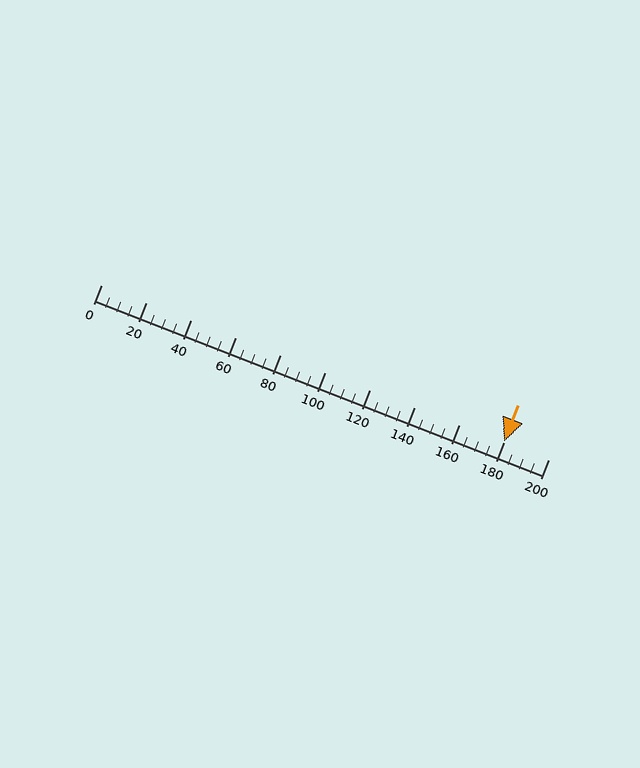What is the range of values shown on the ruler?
The ruler shows values from 0 to 200.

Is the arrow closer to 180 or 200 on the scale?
The arrow is closer to 180.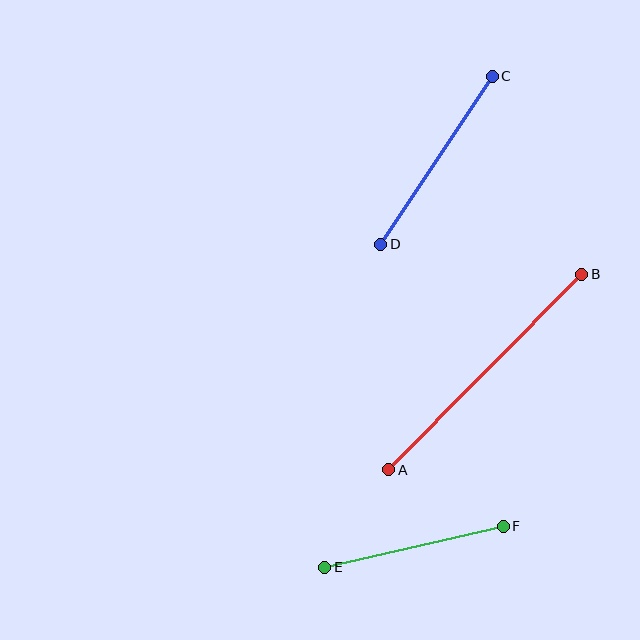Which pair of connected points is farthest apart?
Points A and B are farthest apart.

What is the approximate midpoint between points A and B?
The midpoint is at approximately (485, 372) pixels.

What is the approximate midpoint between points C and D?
The midpoint is at approximately (437, 160) pixels.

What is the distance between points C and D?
The distance is approximately 202 pixels.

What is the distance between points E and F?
The distance is approximately 183 pixels.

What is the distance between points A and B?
The distance is approximately 275 pixels.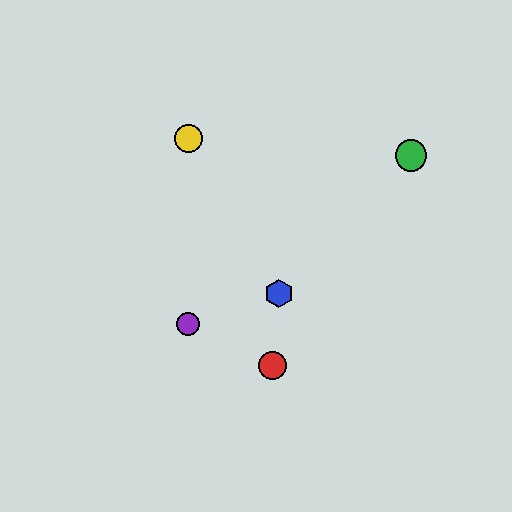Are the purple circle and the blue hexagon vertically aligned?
No, the purple circle is at x≈188 and the blue hexagon is at x≈279.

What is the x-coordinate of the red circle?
The red circle is at x≈272.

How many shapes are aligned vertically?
2 shapes (the yellow circle, the purple circle) are aligned vertically.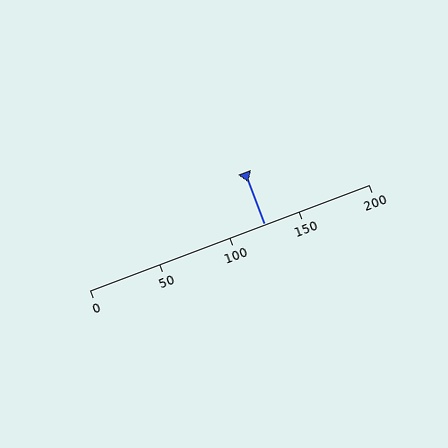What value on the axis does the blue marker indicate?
The marker indicates approximately 125.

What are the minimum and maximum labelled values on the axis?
The axis runs from 0 to 200.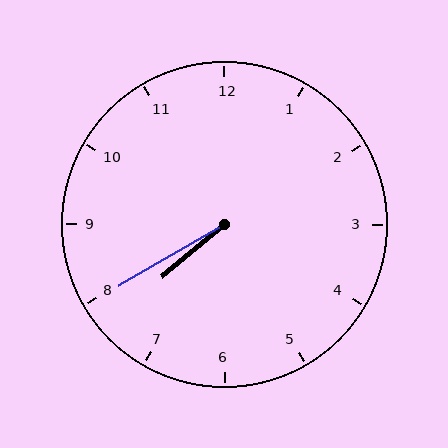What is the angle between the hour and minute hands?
Approximately 10 degrees.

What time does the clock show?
7:40.